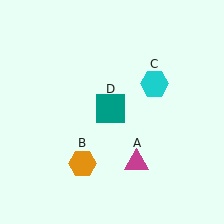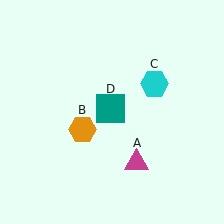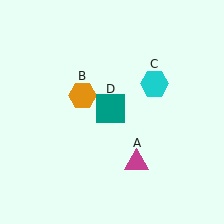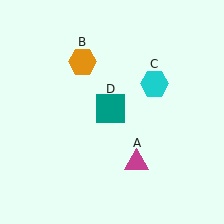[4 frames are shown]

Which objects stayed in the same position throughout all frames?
Magenta triangle (object A) and cyan hexagon (object C) and teal square (object D) remained stationary.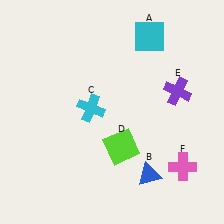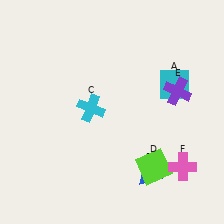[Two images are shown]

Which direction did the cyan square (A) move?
The cyan square (A) moved down.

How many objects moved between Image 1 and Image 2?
2 objects moved between the two images.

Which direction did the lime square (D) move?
The lime square (D) moved right.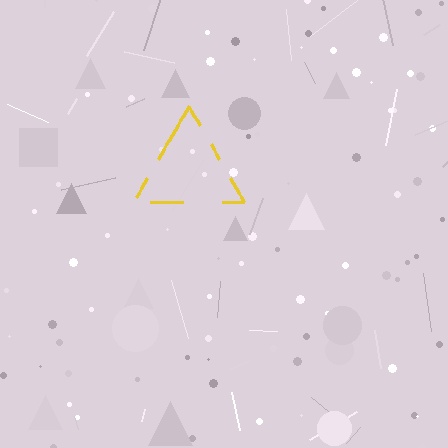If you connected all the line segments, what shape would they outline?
They would outline a triangle.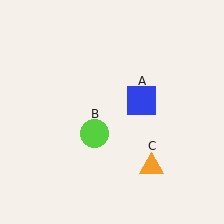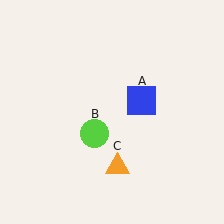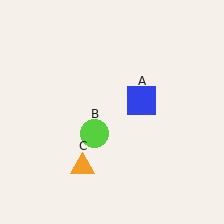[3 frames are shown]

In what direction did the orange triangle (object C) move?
The orange triangle (object C) moved left.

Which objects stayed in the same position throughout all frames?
Blue square (object A) and lime circle (object B) remained stationary.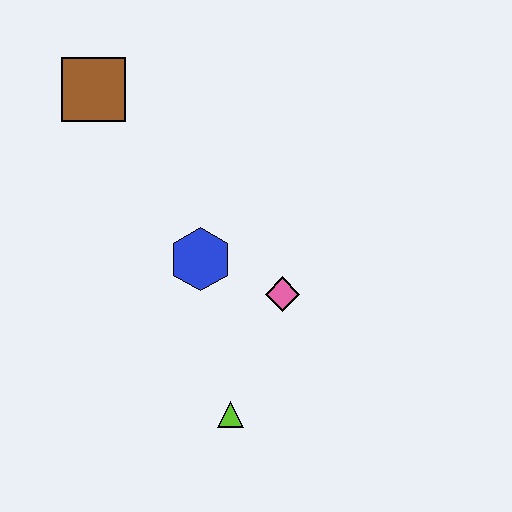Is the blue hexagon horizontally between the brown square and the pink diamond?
Yes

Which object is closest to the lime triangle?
The pink diamond is closest to the lime triangle.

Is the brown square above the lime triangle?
Yes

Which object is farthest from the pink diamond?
The brown square is farthest from the pink diamond.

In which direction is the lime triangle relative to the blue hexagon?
The lime triangle is below the blue hexagon.